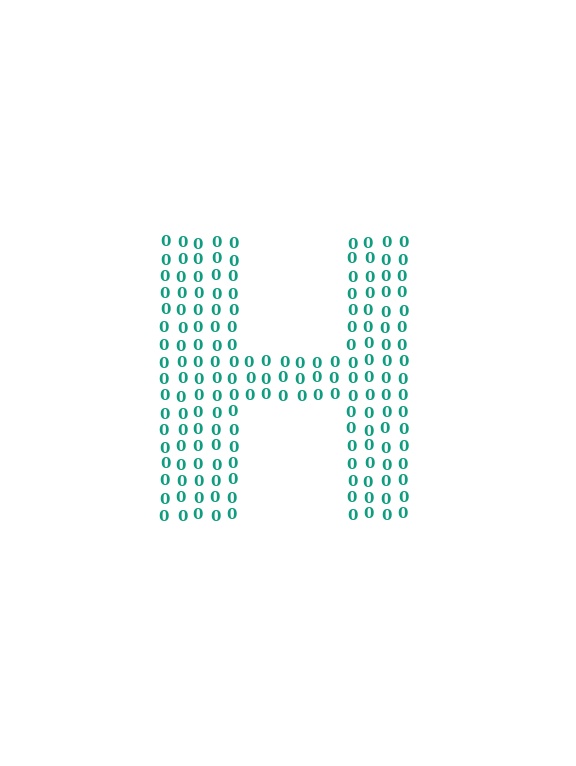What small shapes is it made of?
It is made of small digit 0's.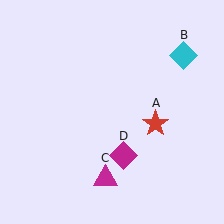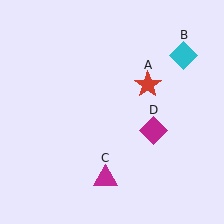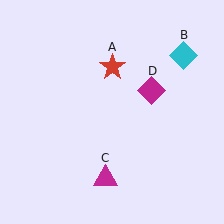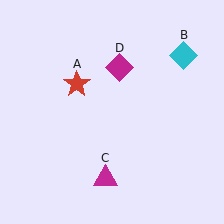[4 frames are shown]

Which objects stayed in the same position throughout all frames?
Cyan diamond (object B) and magenta triangle (object C) remained stationary.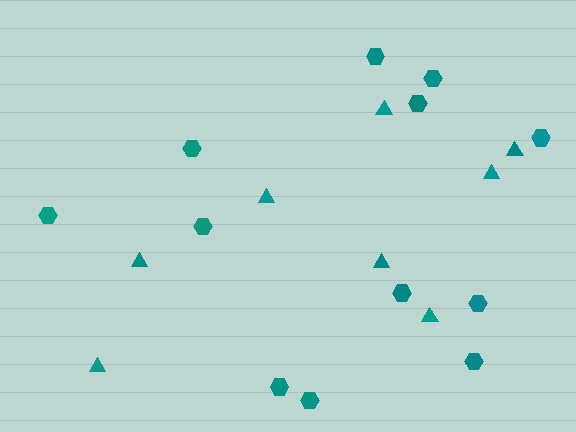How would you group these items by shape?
There are 2 groups: one group of hexagons (12) and one group of triangles (8).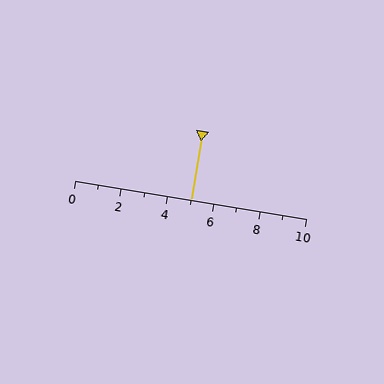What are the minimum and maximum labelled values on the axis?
The axis runs from 0 to 10.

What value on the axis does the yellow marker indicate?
The marker indicates approximately 5.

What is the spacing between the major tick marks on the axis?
The major ticks are spaced 2 apart.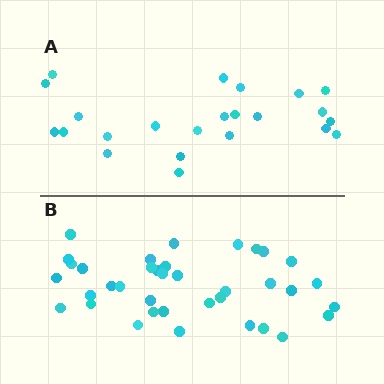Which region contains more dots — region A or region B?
Region B (the bottom region) has more dots.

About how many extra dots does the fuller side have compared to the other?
Region B has approximately 15 more dots than region A.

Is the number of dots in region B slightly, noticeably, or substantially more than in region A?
Region B has substantially more. The ratio is roughly 1.6 to 1.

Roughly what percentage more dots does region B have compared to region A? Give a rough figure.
About 60% more.